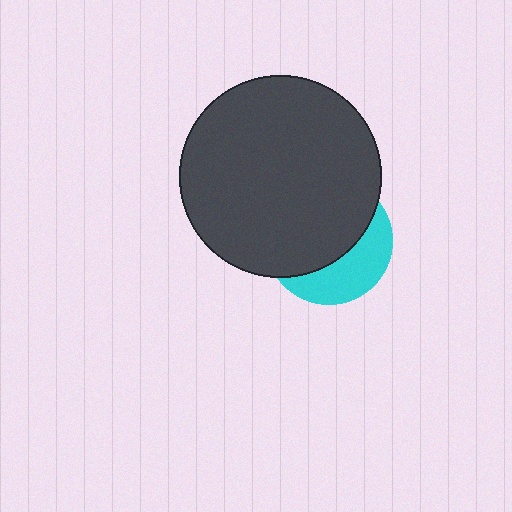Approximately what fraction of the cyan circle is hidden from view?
Roughly 63% of the cyan circle is hidden behind the dark gray circle.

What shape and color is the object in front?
The object in front is a dark gray circle.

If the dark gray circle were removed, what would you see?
You would see the complete cyan circle.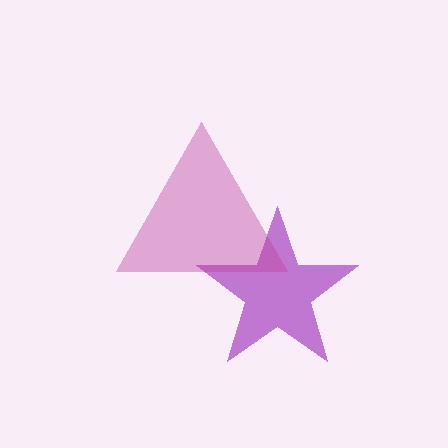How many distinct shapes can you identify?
There are 2 distinct shapes: a purple star, a magenta triangle.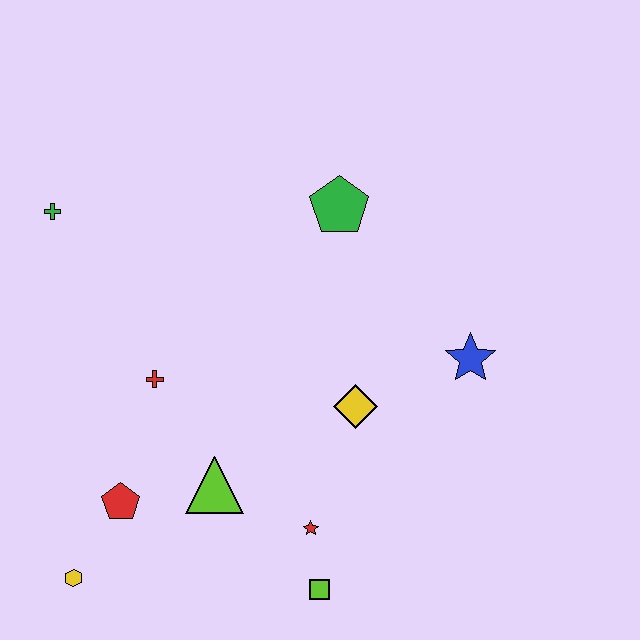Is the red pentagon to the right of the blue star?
No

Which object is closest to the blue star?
The yellow diamond is closest to the blue star.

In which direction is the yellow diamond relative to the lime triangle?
The yellow diamond is to the right of the lime triangle.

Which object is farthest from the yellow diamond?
The green cross is farthest from the yellow diamond.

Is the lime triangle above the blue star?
No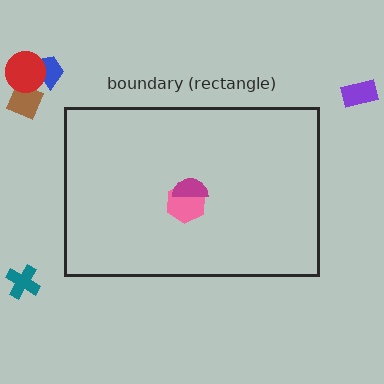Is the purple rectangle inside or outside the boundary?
Outside.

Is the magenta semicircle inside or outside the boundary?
Inside.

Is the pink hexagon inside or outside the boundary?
Inside.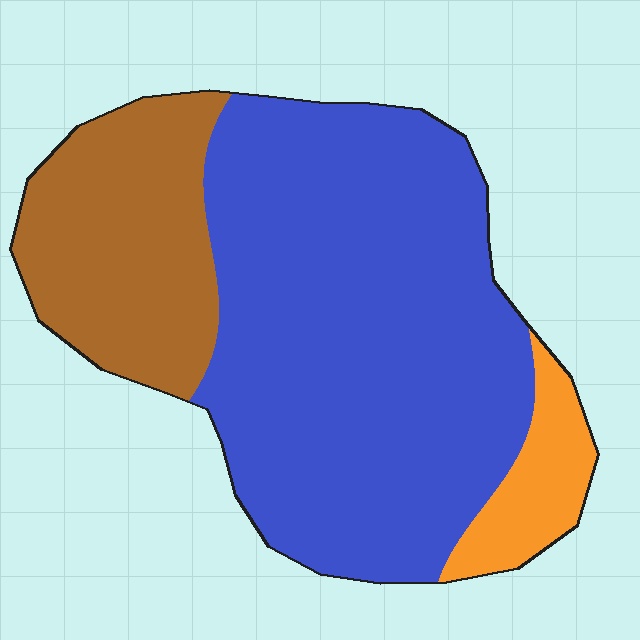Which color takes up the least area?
Orange, at roughly 10%.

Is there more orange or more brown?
Brown.